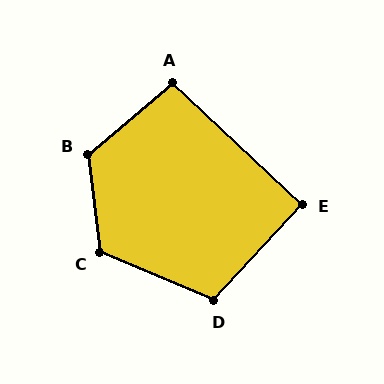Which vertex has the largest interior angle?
B, at approximately 123 degrees.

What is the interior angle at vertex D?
Approximately 110 degrees (obtuse).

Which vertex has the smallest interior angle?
E, at approximately 91 degrees.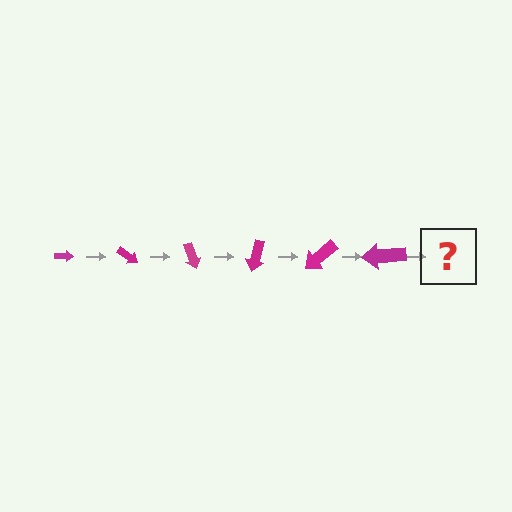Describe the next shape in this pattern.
It should be an arrow, larger than the previous one and rotated 210 degrees from the start.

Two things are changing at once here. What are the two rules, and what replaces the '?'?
The two rules are that the arrow grows larger each step and it rotates 35 degrees each step. The '?' should be an arrow, larger than the previous one and rotated 210 degrees from the start.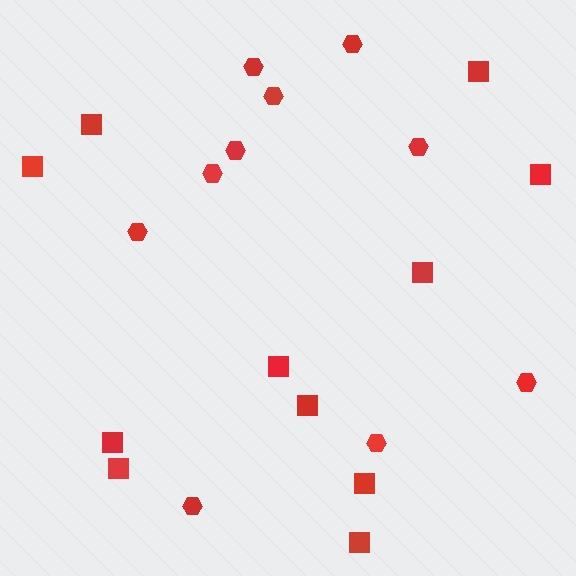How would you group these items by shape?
There are 2 groups: one group of squares (11) and one group of hexagons (10).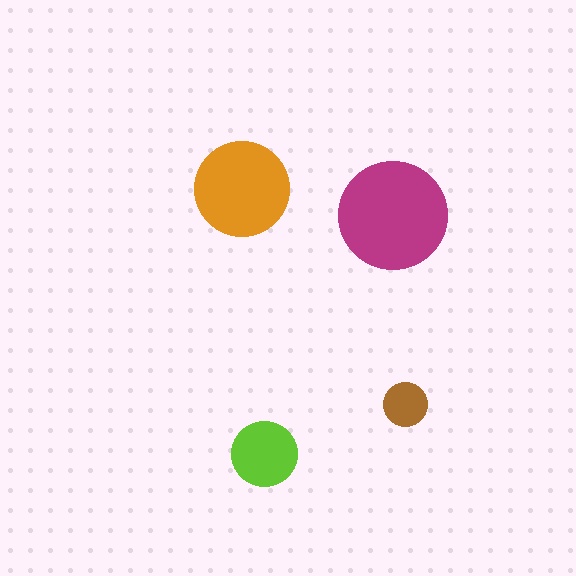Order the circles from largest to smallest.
the magenta one, the orange one, the lime one, the brown one.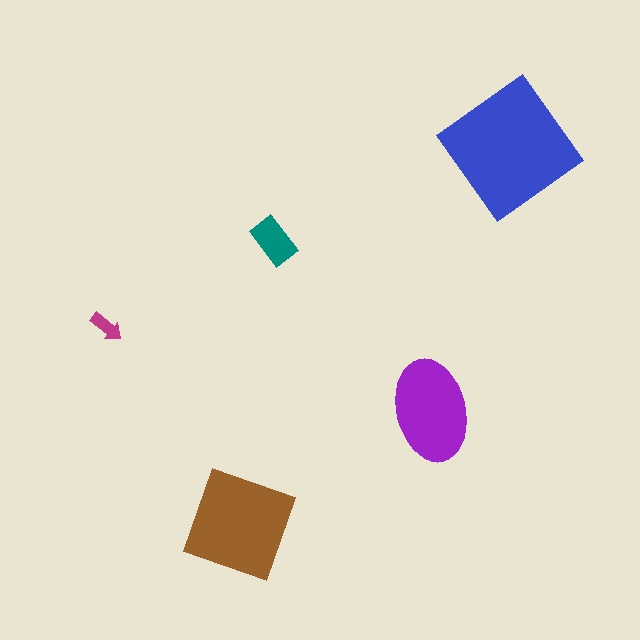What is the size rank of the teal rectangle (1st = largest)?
4th.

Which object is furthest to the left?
The magenta arrow is leftmost.